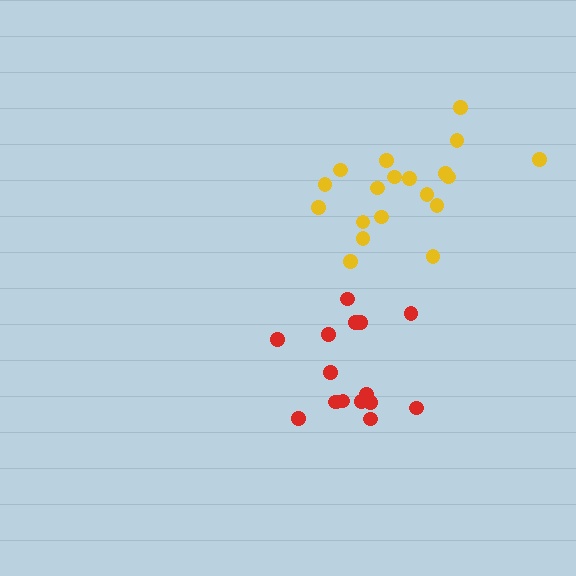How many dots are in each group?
Group 1: 19 dots, Group 2: 16 dots (35 total).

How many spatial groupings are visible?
There are 2 spatial groupings.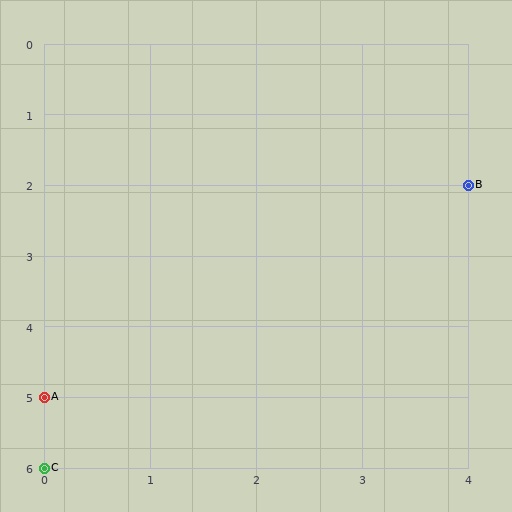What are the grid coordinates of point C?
Point C is at grid coordinates (0, 6).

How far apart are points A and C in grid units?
Points A and C are 1 row apart.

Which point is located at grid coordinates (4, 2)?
Point B is at (4, 2).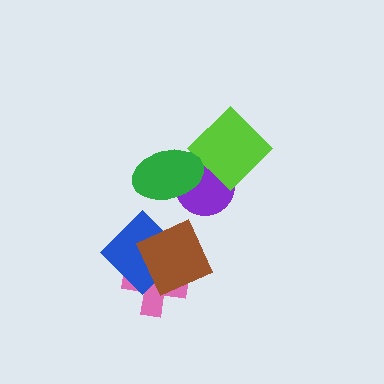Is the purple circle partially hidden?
Yes, it is partially covered by another shape.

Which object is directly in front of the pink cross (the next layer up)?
The blue diamond is directly in front of the pink cross.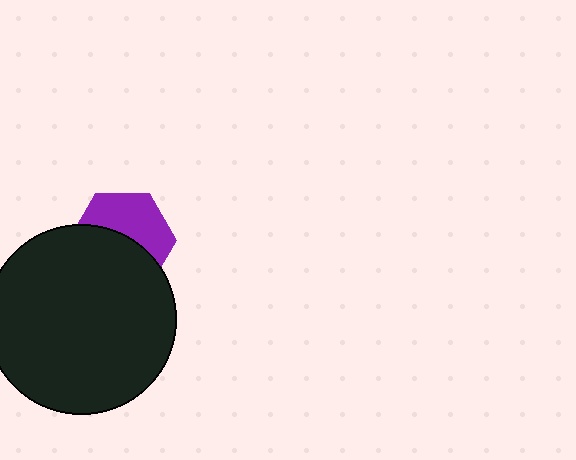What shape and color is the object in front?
The object in front is a black circle.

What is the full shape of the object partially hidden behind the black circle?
The partially hidden object is a purple hexagon.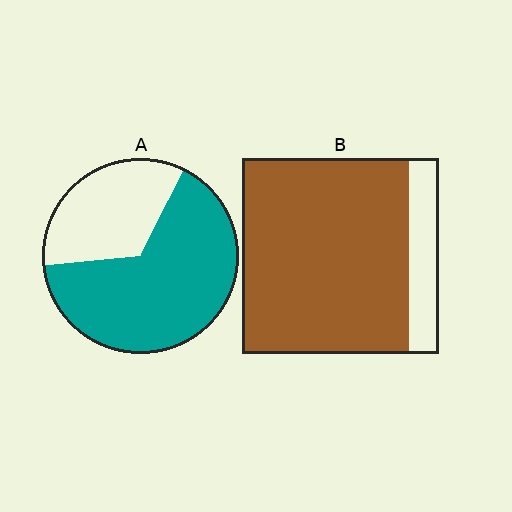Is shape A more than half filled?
Yes.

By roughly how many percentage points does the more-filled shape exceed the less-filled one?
By roughly 20 percentage points (B over A).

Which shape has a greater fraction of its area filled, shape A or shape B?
Shape B.